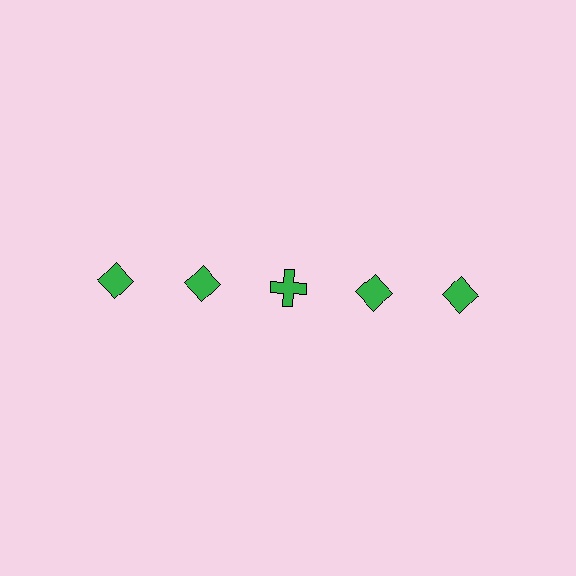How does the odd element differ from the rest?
It has a different shape: cross instead of diamond.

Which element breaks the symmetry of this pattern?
The green cross in the top row, center column breaks the symmetry. All other shapes are green diamonds.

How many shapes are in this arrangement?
There are 5 shapes arranged in a grid pattern.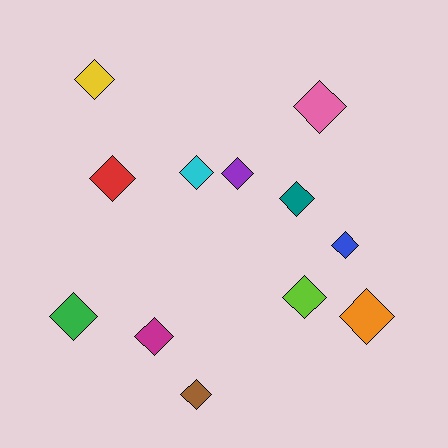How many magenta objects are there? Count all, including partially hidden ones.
There is 1 magenta object.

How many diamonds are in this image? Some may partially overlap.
There are 12 diamonds.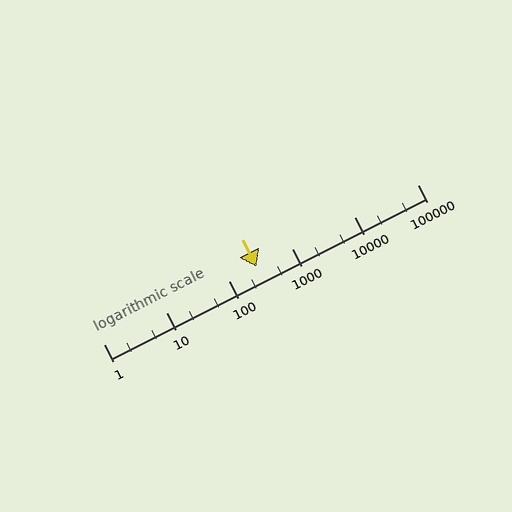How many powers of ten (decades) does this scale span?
The scale spans 5 decades, from 1 to 100000.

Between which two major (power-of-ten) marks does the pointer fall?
The pointer is between 100 and 1000.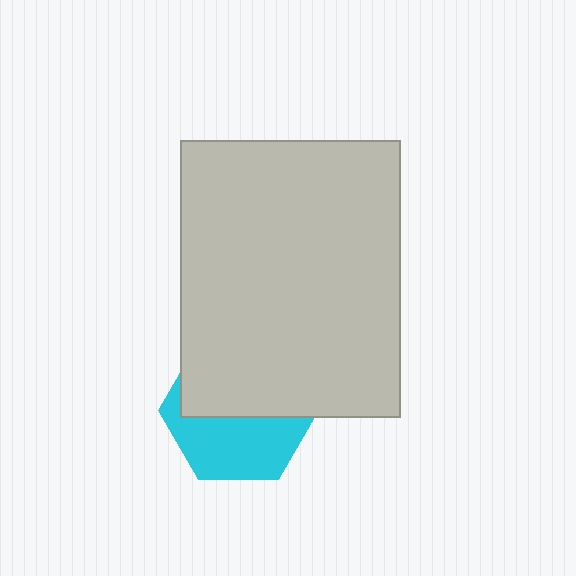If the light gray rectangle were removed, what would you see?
You would see the complete cyan hexagon.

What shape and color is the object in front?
The object in front is a light gray rectangle.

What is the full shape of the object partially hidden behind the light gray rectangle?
The partially hidden object is a cyan hexagon.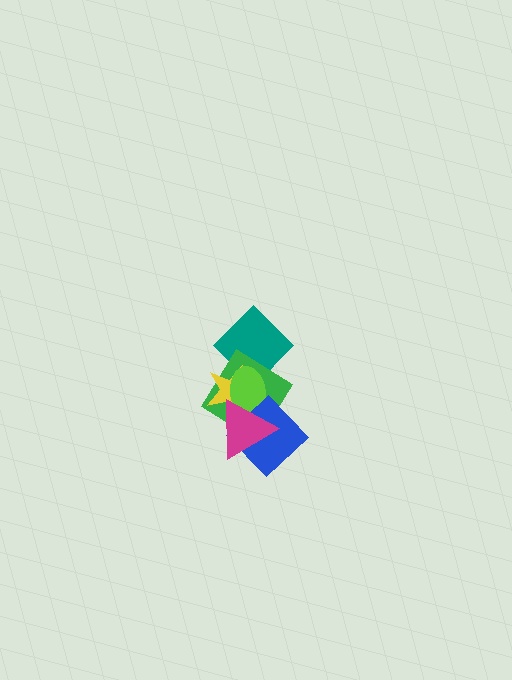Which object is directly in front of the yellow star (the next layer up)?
The lime ellipse is directly in front of the yellow star.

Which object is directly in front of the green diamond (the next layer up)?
The yellow star is directly in front of the green diamond.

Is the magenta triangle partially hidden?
No, no other shape covers it.